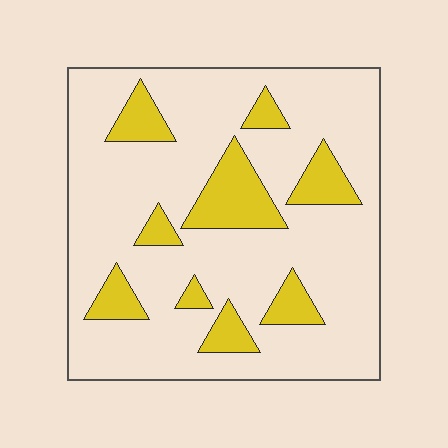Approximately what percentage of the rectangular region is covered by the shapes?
Approximately 20%.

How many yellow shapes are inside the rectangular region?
9.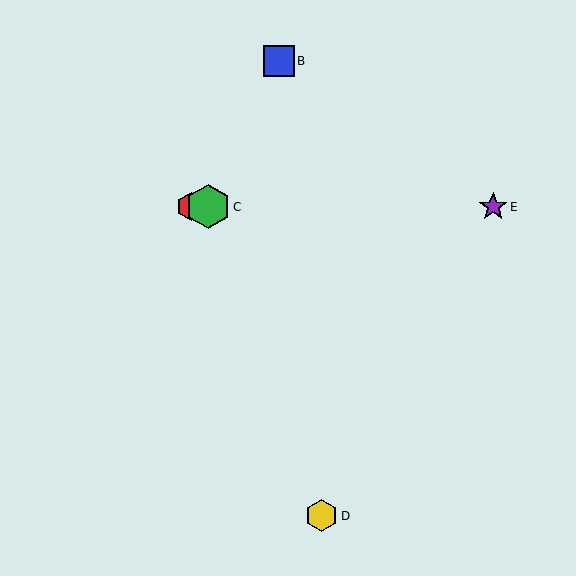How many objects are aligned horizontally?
3 objects (A, C, E) are aligned horizontally.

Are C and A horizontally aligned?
Yes, both are at y≈207.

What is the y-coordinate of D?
Object D is at y≈516.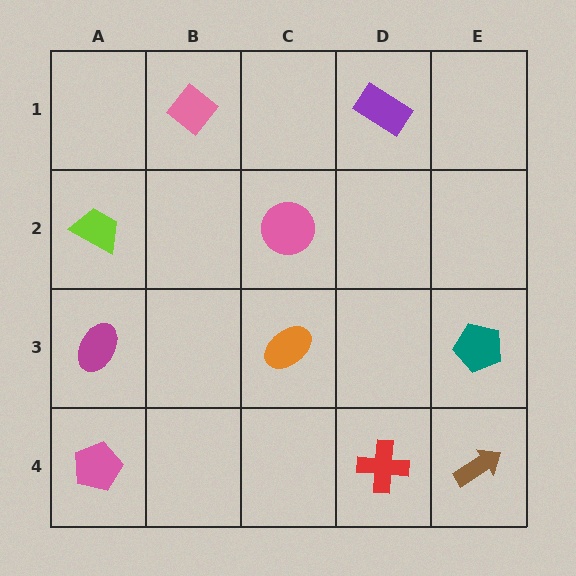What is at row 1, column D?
A purple rectangle.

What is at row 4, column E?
A brown arrow.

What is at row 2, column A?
A lime trapezoid.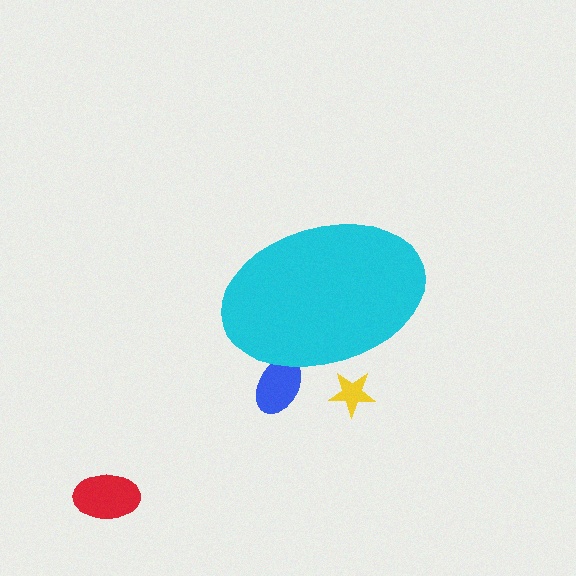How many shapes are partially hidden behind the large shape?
2 shapes are partially hidden.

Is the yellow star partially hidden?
Yes, the yellow star is partially hidden behind the cyan ellipse.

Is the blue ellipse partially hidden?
Yes, the blue ellipse is partially hidden behind the cyan ellipse.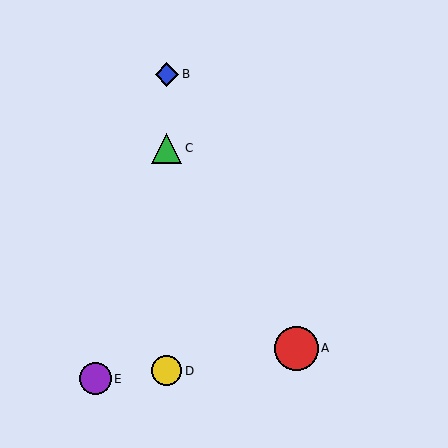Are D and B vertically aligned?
Yes, both are at x≈167.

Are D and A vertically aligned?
No, D is at x≈167 and A is at x≈296.